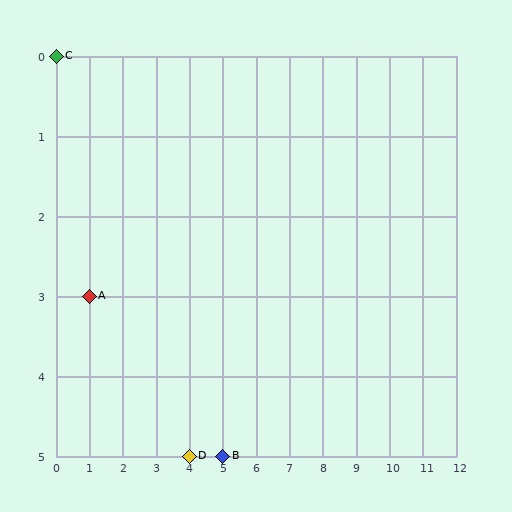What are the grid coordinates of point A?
Point A is at grid coordinates (1, 3).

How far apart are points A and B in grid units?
Points A and B are 4 columns and 2 rows apart (about 4.5 grid units diagonally).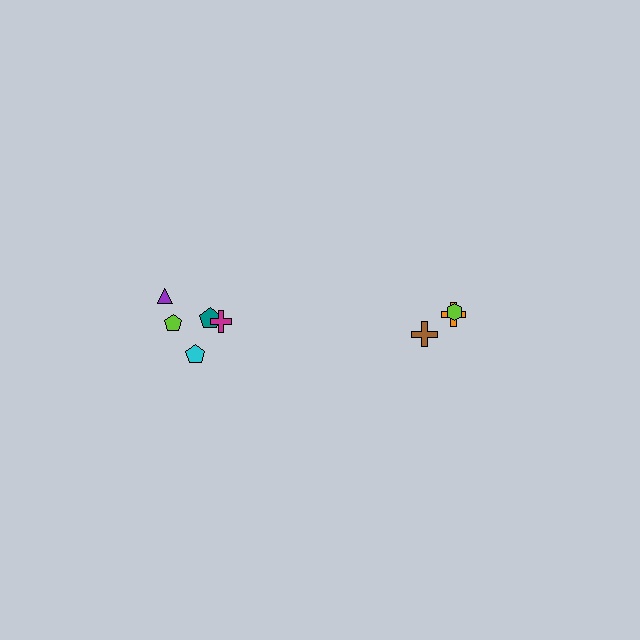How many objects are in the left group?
There are 5 objects.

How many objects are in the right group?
There are 3 objects.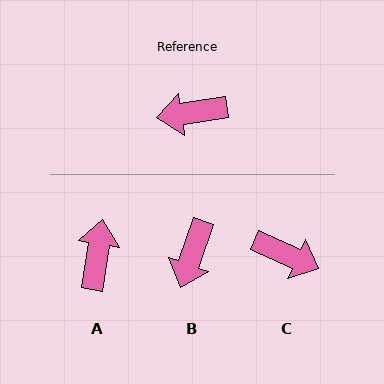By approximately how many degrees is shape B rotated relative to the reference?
Approximately 62 degrees counter-clockwise.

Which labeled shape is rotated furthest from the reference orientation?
C, about 147 degrees away.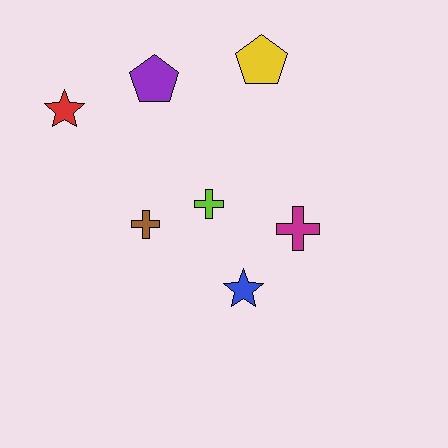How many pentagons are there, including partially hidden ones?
There are 2 pentagons.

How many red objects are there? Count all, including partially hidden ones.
There is 1 red object.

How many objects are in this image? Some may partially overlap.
There are 7 objects.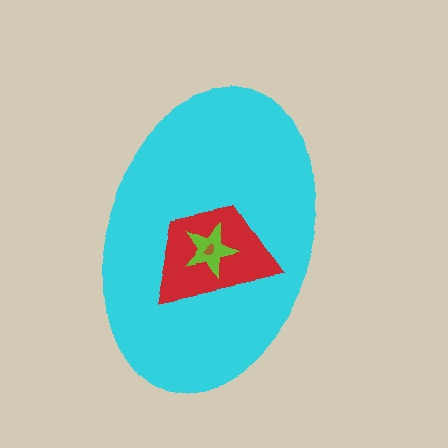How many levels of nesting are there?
4.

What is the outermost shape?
The cyan ellipse.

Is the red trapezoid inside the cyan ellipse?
Yes.